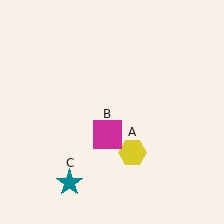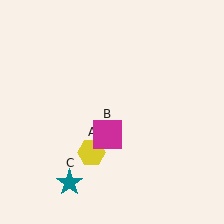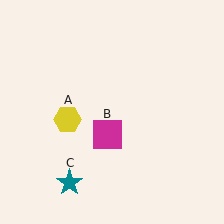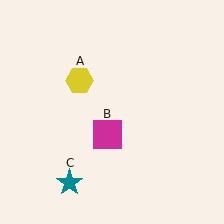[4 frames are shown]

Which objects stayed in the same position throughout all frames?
Magenta square (object B) and teal star (object C) remained stationary.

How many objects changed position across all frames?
1 object changed position: yellow hexagon (object A).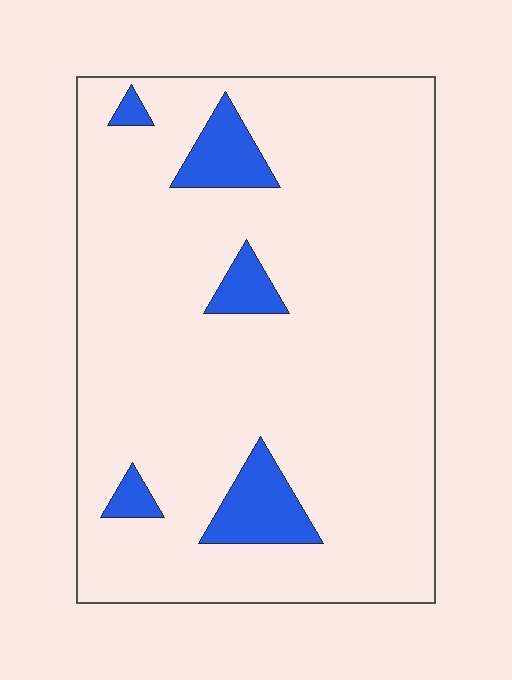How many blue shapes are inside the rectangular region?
5.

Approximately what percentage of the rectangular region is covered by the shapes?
Approximately 10%.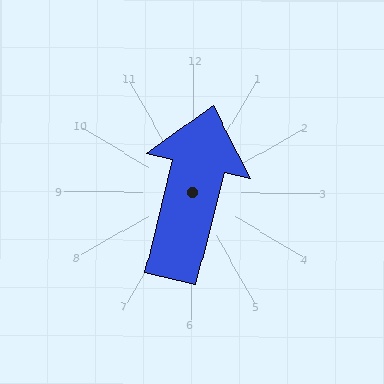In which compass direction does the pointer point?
North.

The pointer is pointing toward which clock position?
Roughly 12 o'clock.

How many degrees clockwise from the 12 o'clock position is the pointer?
Approximately 14 degrees.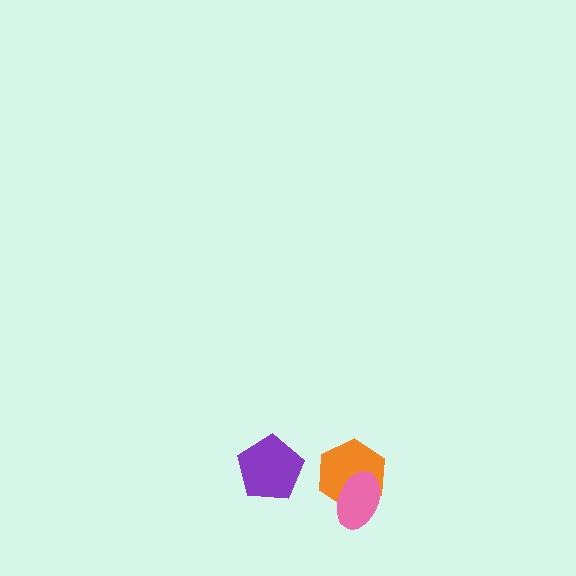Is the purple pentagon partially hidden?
No, no other shape covers it.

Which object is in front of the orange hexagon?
The pink ellipse is in front of the orange hexagon.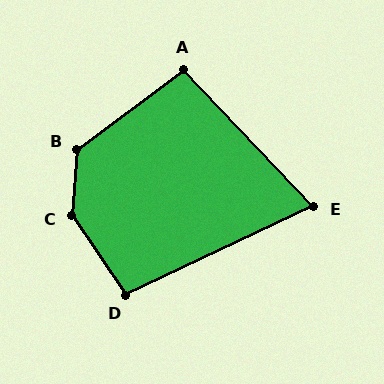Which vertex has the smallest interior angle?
E, at approximately 72 degrees.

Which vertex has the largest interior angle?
C, at approximately 141 degrees.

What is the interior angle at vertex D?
Approximately 99 degrees (obtuse).